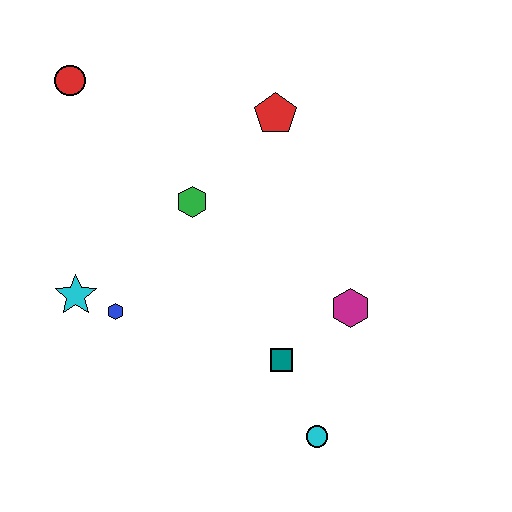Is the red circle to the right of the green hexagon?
No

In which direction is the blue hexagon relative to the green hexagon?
The blue hexagon is below the green hexagon.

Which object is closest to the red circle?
The green hexagon is closest to the red circle.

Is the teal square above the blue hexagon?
No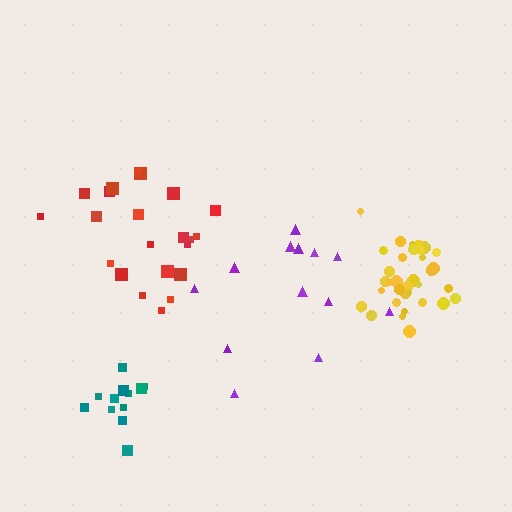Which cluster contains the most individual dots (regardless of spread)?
Yellow (34).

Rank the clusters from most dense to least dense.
yellow, teal, red, purple.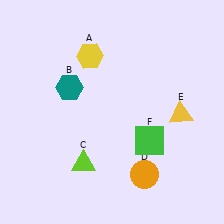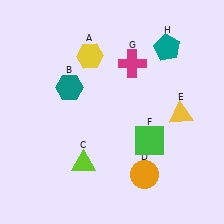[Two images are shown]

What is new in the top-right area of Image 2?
A teal pentagon (H) was added in the top-right area of Image 2.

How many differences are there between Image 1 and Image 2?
There are 2 differences between the two images.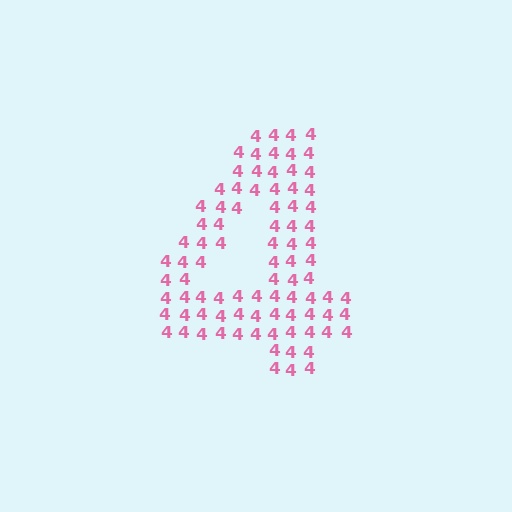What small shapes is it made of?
It is made of small digit 4's.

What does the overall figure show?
The overall figure shows the digit 4.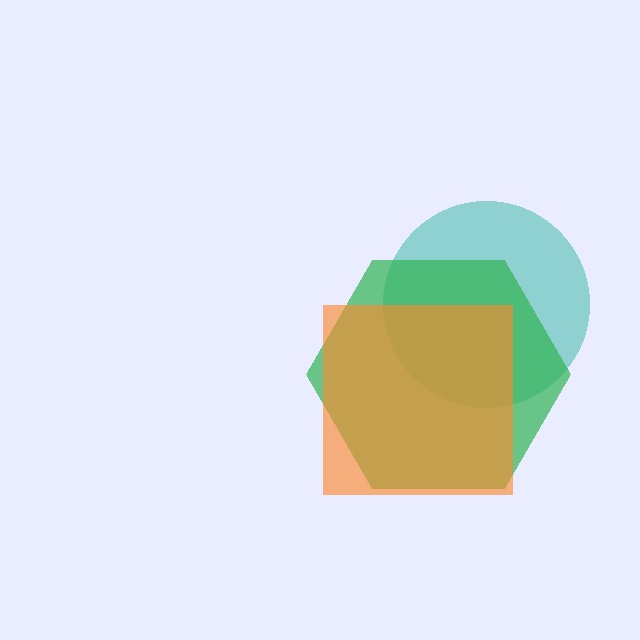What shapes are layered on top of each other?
The layered shapes are: a teal circle, a green hexagon, an orange square.